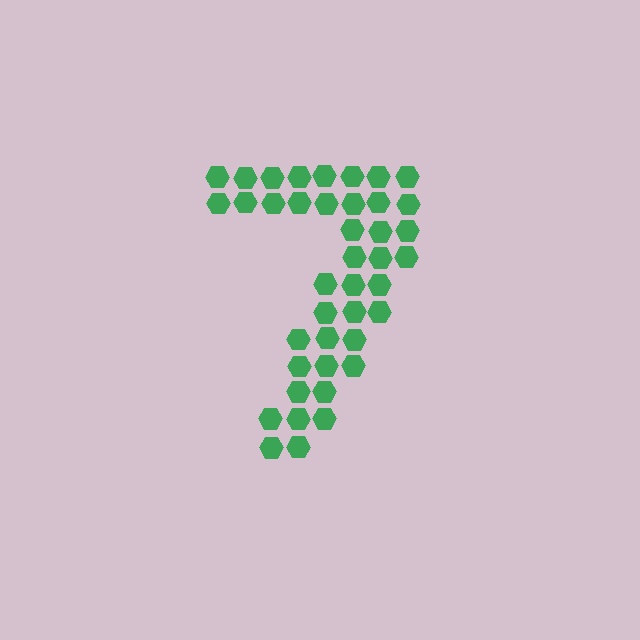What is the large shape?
The large shape is the digit 7.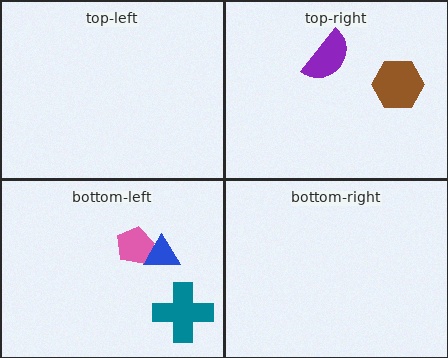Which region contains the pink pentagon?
The bottom-left region.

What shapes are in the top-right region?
The purple semicircle, the brown hexagon.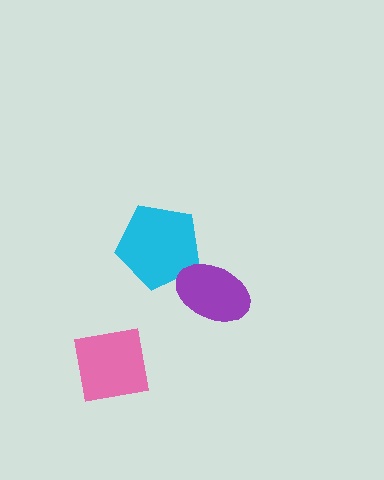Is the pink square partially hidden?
No, no other shape covers it.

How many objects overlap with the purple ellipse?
1 object overlaps with the purple ellipse.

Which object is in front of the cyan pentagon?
The purple ellipse is in front of the cyan pentagon.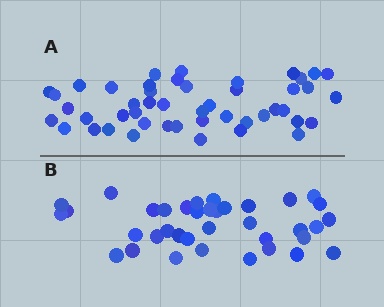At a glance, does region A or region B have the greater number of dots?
Region A (the top region) has more dots.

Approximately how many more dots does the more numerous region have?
Region A has roughly 10 or so more dots than region B.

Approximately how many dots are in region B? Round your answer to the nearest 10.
About 40 dots. (The exact count is 37, which rounds to 40.)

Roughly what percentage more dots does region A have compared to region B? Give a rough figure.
About 25% more.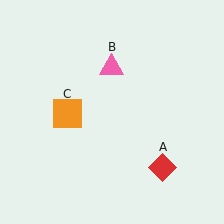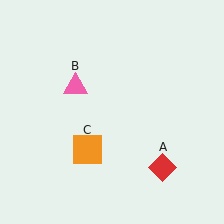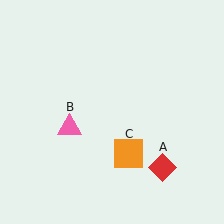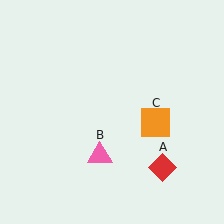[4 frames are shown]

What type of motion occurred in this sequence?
The pink triangle (object B), orange square (object C) rotated counterclockwise around the center of the scene.